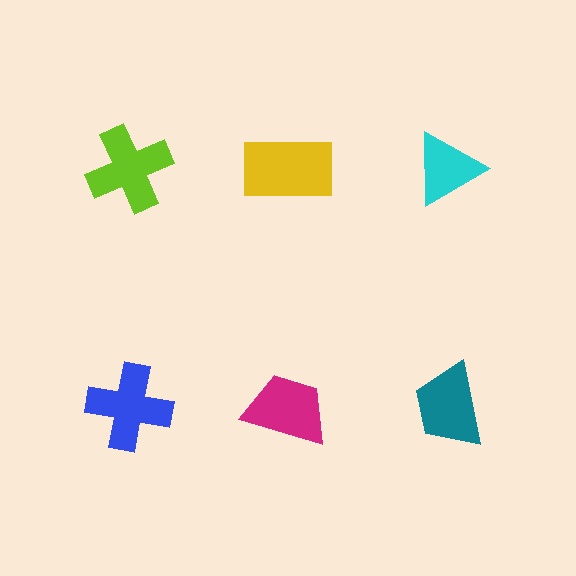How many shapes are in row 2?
3 shapes.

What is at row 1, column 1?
A lime cross.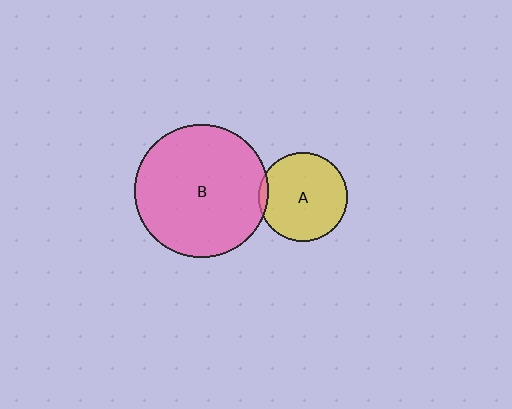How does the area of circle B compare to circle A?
Approximately 2.3 times.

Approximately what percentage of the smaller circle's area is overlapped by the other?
Approximately 5%.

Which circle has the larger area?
Circle B (pink).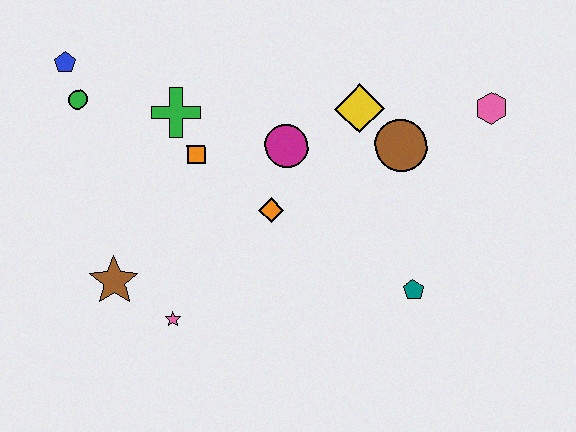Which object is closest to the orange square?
The green cross is closest to the orange square.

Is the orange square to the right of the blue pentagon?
Yes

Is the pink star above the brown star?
No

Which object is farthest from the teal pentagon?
The blue pentagon is farthest from the teal pentagon.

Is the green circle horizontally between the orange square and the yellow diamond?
No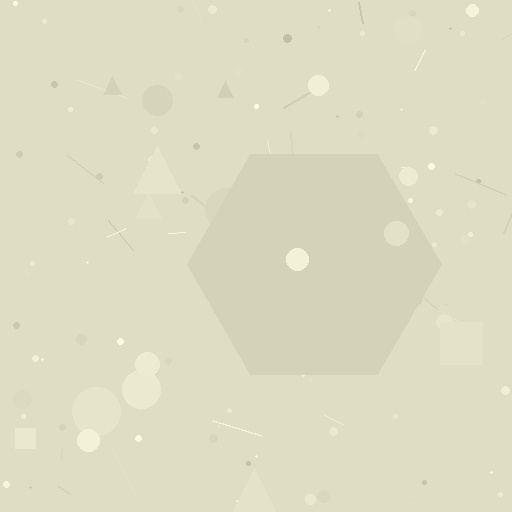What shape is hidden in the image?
A hexagon is hidden in the image.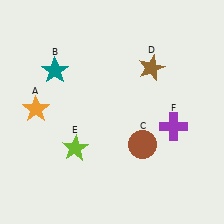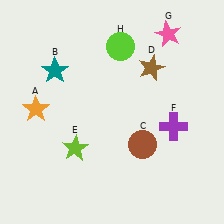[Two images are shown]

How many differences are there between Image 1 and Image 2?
There are 2 differences between the two images.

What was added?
A pink star (G), a lime circle (H) were added in Image 2.